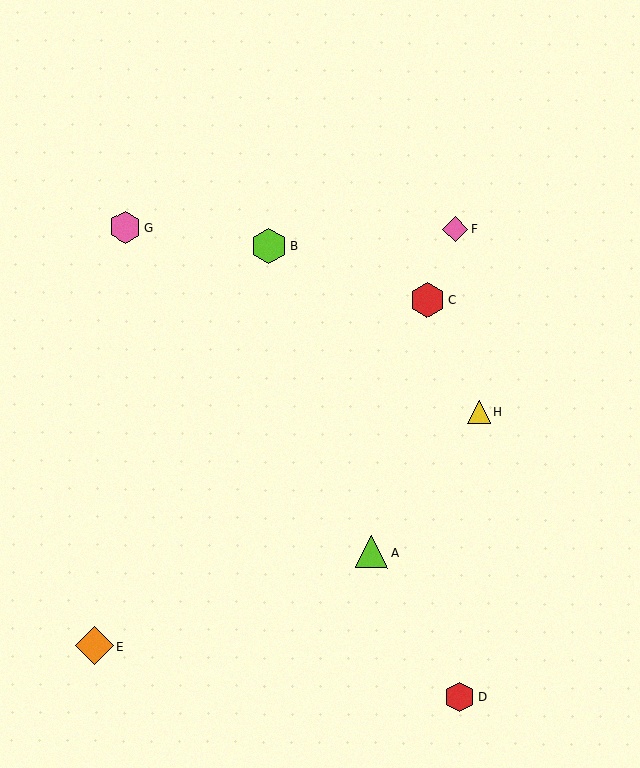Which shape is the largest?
The orange diamond (labeled E) is the largest.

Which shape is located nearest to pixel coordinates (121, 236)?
The pink hexagon (labeled G) at (125, 227) is nearest to that location.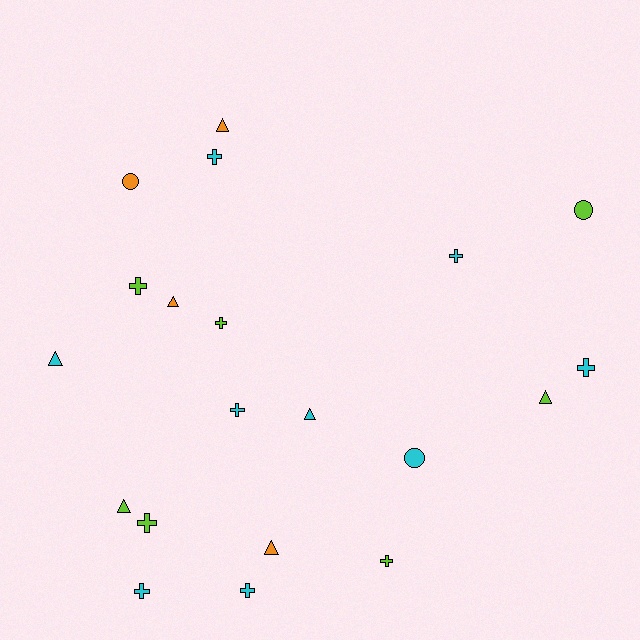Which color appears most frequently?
Cyan, with 9 objects.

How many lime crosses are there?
There are 4 lime crosses.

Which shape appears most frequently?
Cross, with 10 objects.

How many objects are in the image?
There are 20 objects.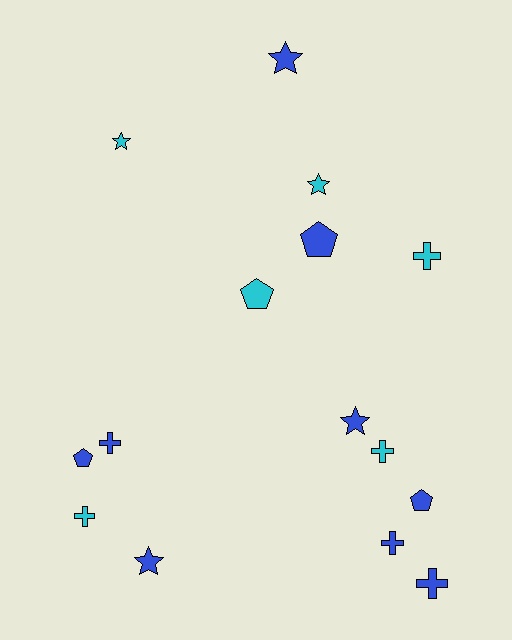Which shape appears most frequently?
Cross, with 6 objects.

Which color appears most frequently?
Blue, with 9 objects.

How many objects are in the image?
There are 15 objects.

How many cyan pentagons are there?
There is 1 cyan pentagon.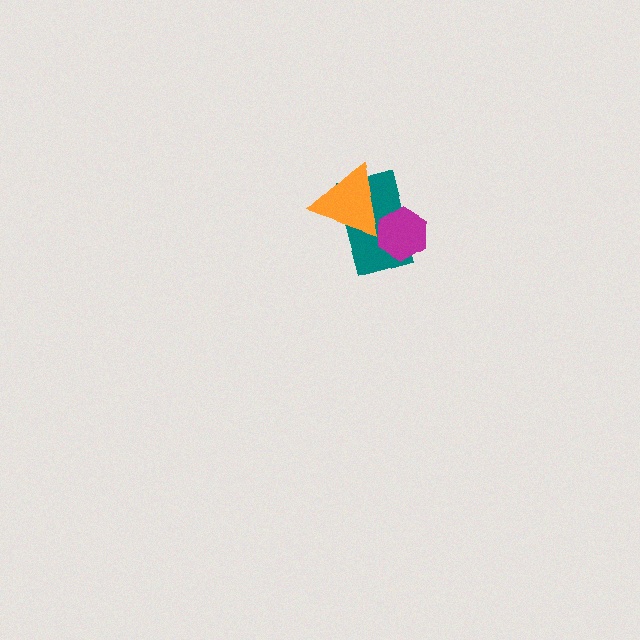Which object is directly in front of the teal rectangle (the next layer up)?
The magenta hexagon is directly in front of the teal rectangle.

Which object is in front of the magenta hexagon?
The orange triangle is in front of the magenta hexagon.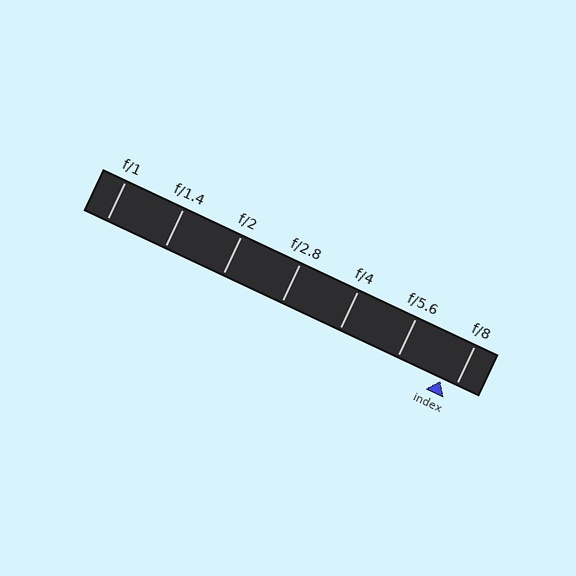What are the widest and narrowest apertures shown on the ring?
The widest aperture shown is f/1 and the narrowest is f/8.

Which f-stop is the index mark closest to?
The index mark is closest to f/8.